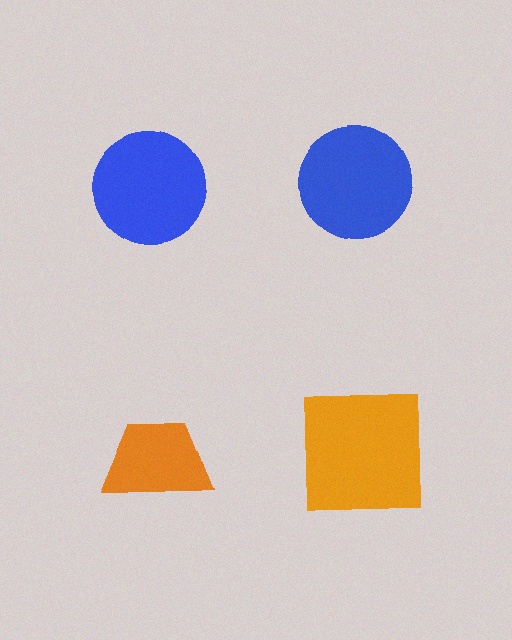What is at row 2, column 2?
An orange square.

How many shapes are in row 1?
2 shapes.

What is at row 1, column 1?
A blue circle.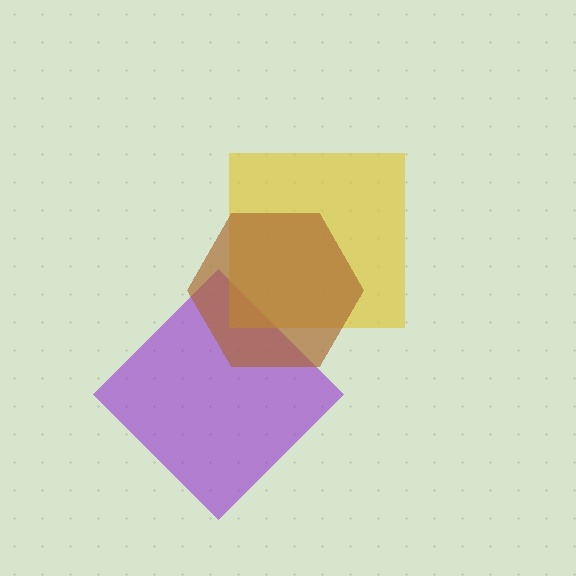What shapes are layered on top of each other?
The layered shapes are: a purple diamond, a yellow square, a brown hexagon.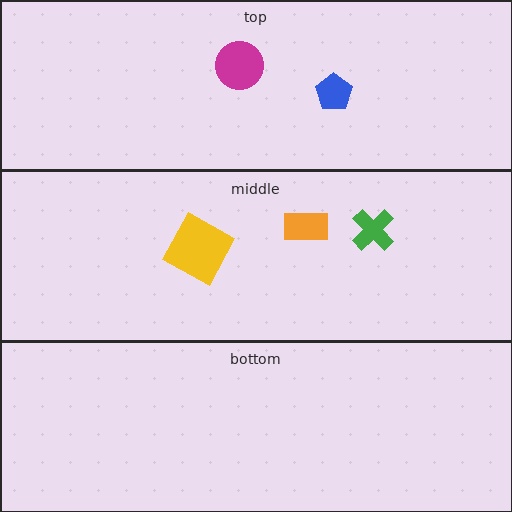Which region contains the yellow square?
The middle region.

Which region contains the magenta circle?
The top region.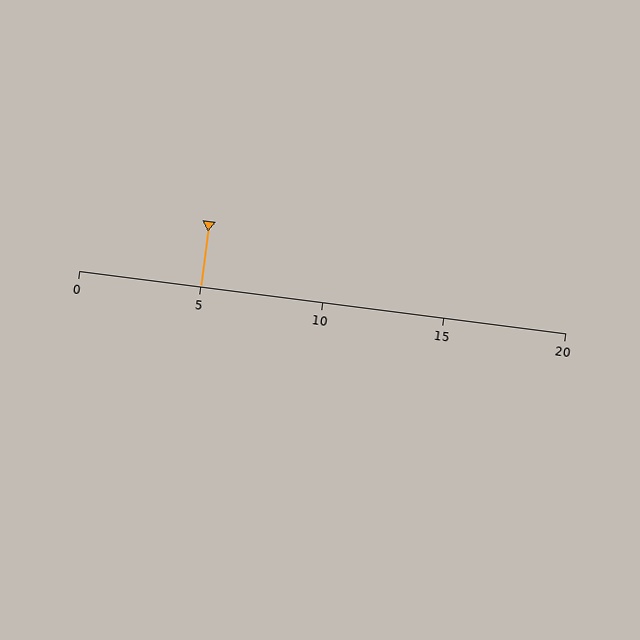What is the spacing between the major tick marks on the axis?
The major ticks are spaced 5 apart.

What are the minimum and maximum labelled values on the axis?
The axis runs from 0 to 20.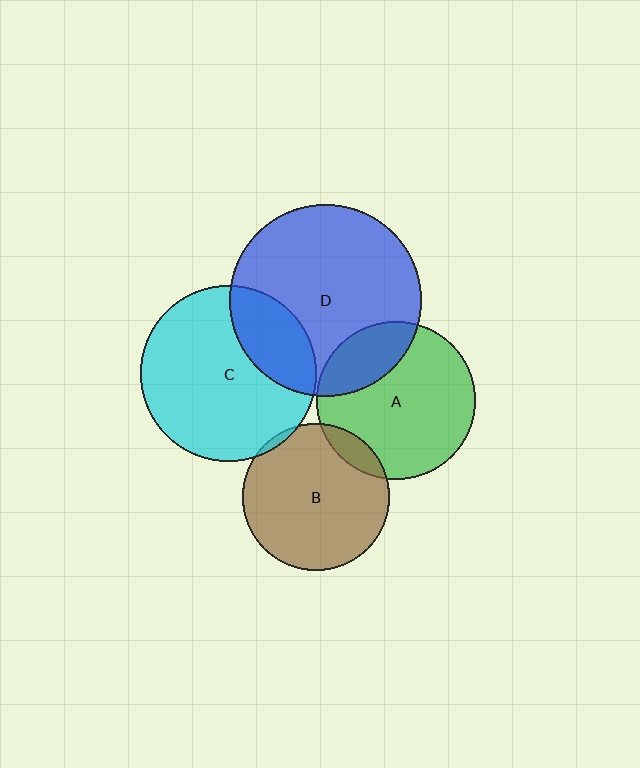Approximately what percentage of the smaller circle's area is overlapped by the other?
Approximately 10%.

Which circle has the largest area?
Circle D (blue).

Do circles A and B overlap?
Yes.